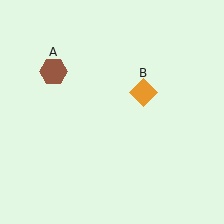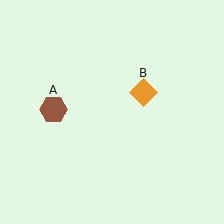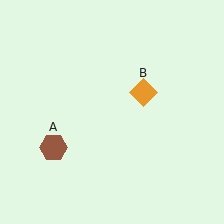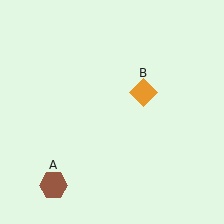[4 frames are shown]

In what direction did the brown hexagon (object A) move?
The brown hexagon (object A) moved down.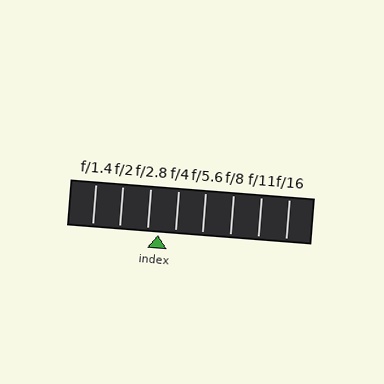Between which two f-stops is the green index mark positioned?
The index mark is between f/2.8 and f/4.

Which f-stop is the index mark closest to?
The index mark is closest to f/2.8.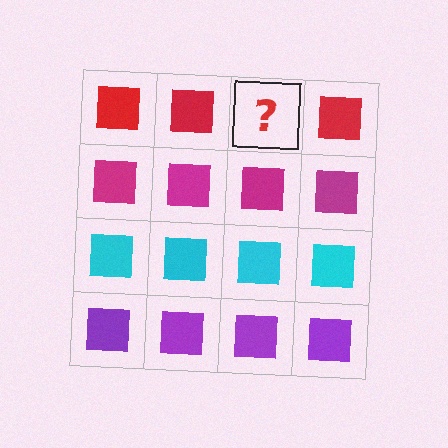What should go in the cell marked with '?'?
The missing cell should contain a red square.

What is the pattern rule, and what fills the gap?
The rule is that each row has a consistent color. The gap should be filled with a red square.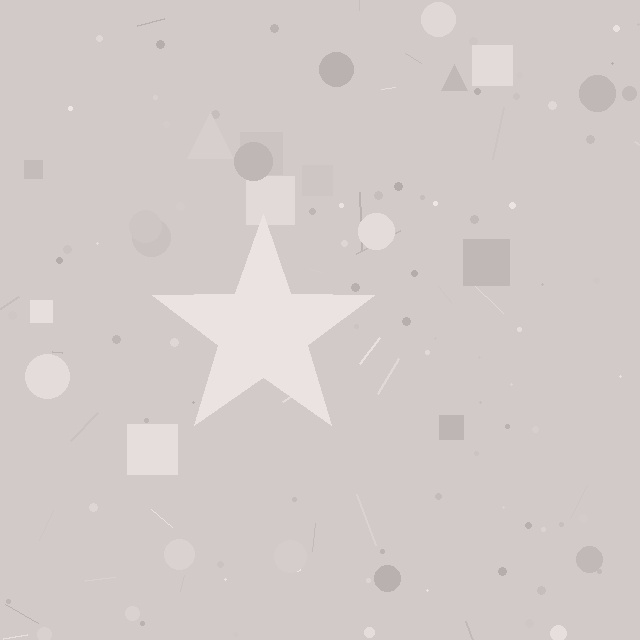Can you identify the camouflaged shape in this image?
The camouflaged shape is a star.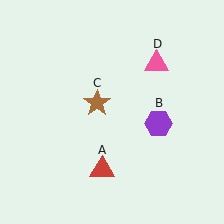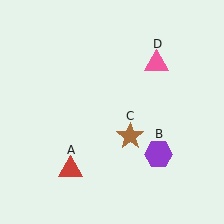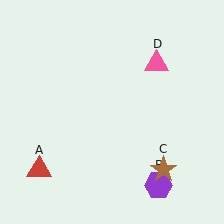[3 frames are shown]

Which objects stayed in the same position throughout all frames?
Pink triangle (object D) remained stationary.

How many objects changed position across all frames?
3 objects changed position: red triangle (object A), purple hexagon (object B), brown star (object C).